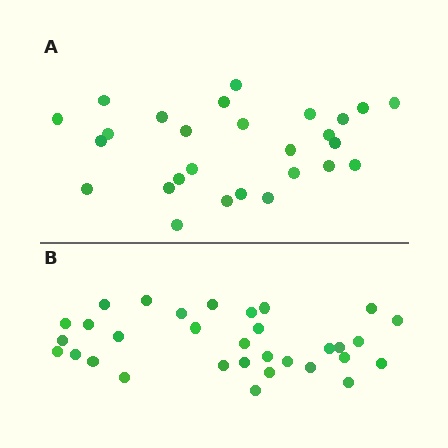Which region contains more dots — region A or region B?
Region B (the bottom region) has more dots.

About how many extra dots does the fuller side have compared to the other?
Region B has about 5 more dots than region A.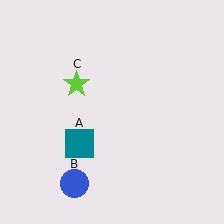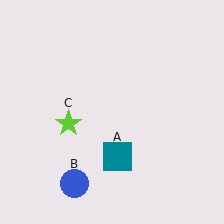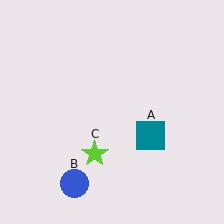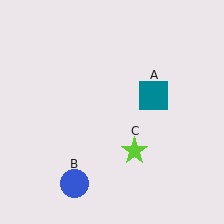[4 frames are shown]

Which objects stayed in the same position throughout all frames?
Blue circle (object B) remained stationary.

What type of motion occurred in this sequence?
The teal square (object A), lime star (object C) rotated counterclockwise around the center of the scene.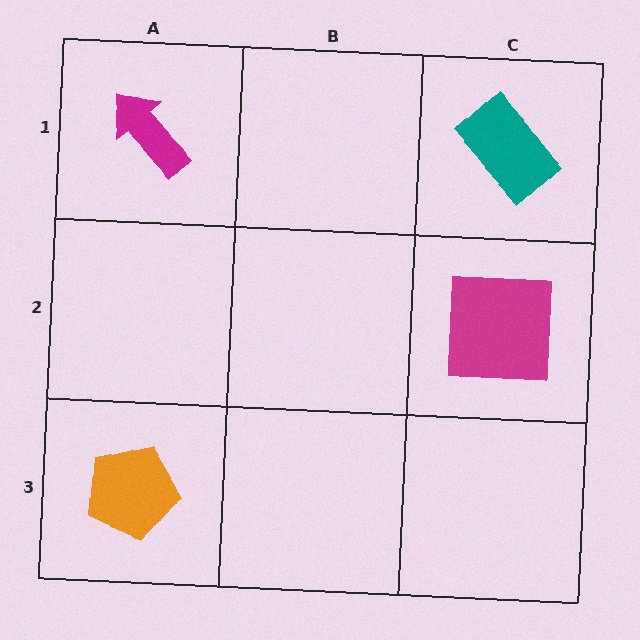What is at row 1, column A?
A magenta arrow.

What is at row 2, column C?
A magenta square.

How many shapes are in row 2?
1 shape.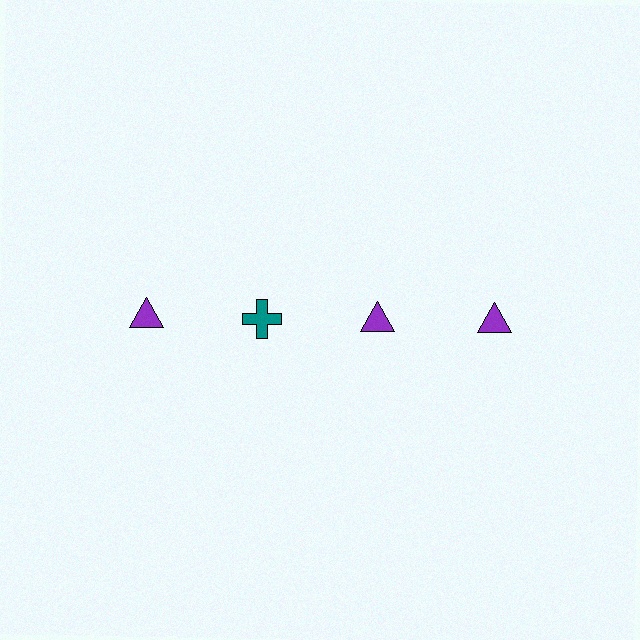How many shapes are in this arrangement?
There are 4 shapes arranged in a grid pattern.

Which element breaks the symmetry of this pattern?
The teal cross in the top row, second from left column breaks the symmetry. All other shapes are purple triangles.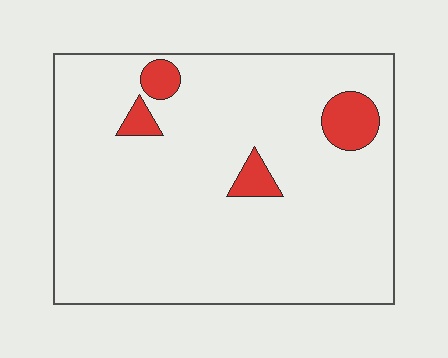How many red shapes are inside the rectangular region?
4.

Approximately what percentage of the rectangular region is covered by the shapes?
Approximately 10%.